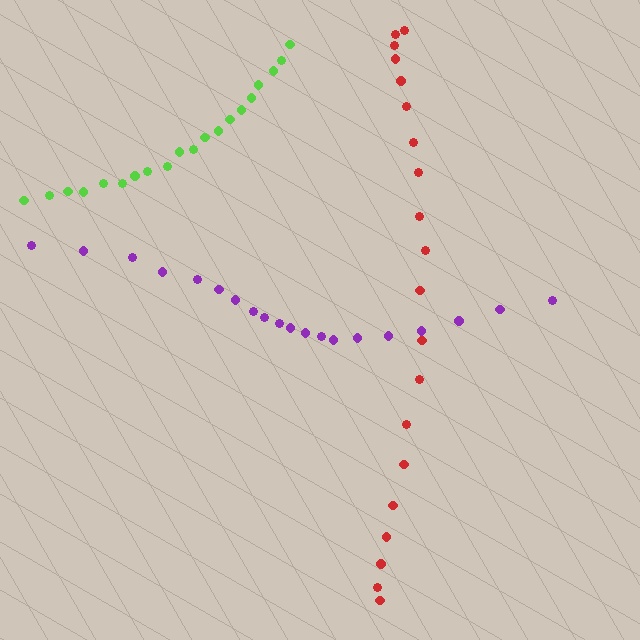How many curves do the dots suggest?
There are 3 distinct paths.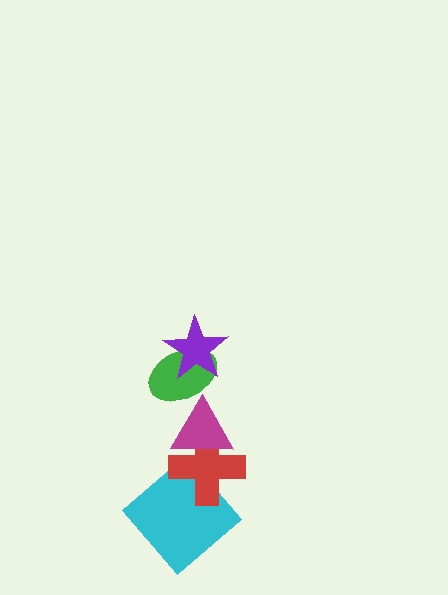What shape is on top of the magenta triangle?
The green ellipse is on top of the magenta triangle.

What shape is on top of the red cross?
The magenta triangle is on top of the red cross.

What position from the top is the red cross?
The red cross is 4th from the top.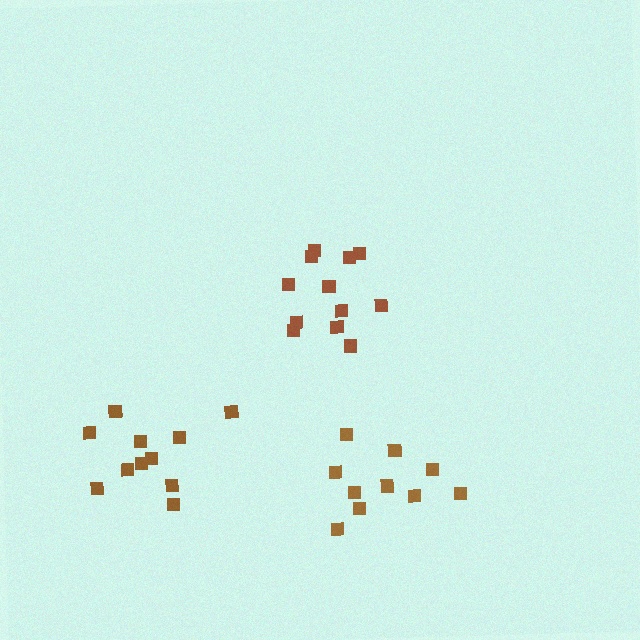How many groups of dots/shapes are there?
There are 3 groups.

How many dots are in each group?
Group 1: 11 dots, Group 2: 12 dots, Group 3: 10 dots (33 total).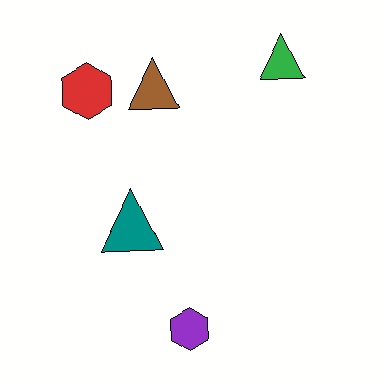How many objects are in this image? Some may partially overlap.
There are 5 objects.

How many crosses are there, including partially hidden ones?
There are no crosses.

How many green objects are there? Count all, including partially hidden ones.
There is 1 green object.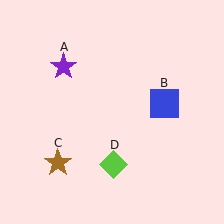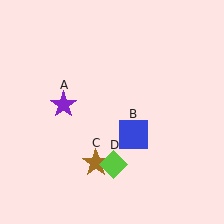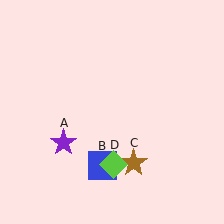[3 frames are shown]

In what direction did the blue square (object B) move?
The blue square (object B) moved down and to the left.